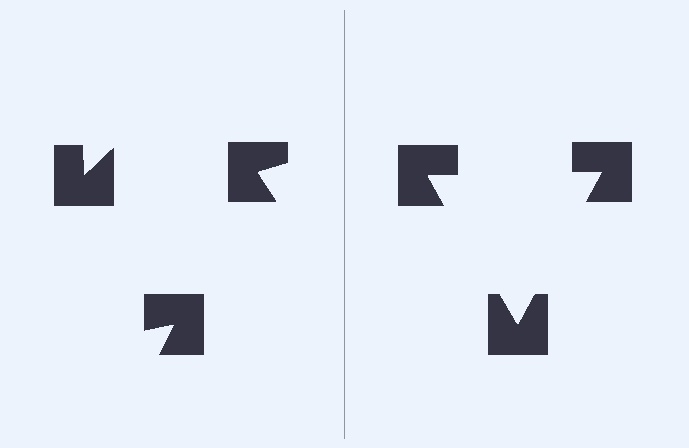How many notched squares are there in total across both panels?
6 — 3 on each side.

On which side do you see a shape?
An illusory triangle appears on the right side. On the left side the wedge cuts are rotated, so no coherent shape forms.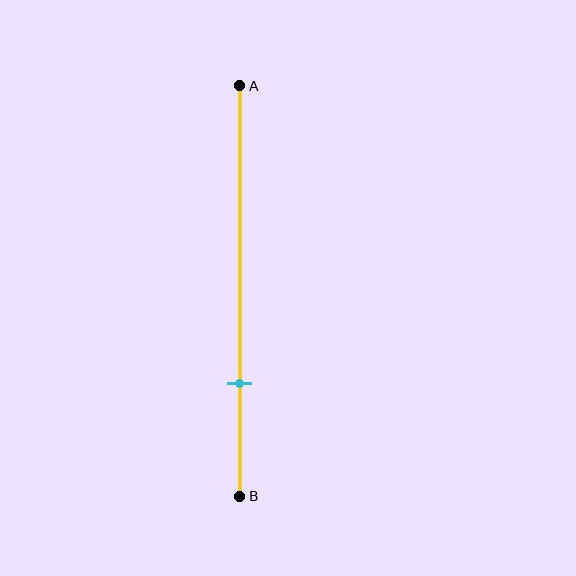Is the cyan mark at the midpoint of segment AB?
No, the mark is at about 75% from A, not at the 50% midpoint.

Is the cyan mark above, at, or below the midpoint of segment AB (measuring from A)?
The cyan mark is below the midpoint of segment AB.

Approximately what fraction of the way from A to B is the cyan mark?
The cyan mark is approximately 75% of the way from A to B.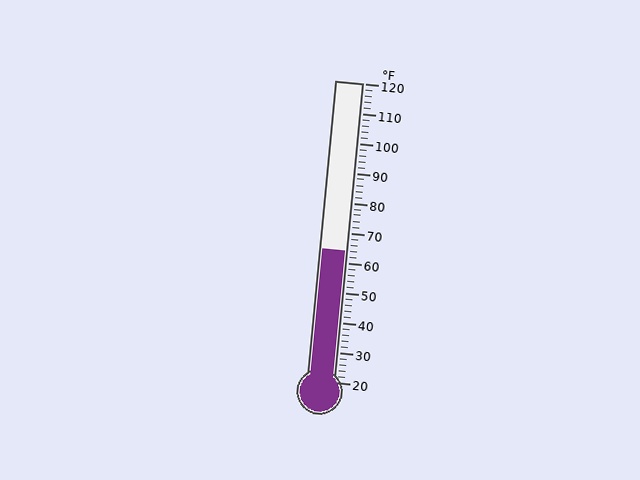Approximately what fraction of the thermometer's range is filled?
The thermometer is filled to approximately 45% of its range.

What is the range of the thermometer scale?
The thermometer scale ranges from 20°F to 120°F.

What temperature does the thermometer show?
The thermometer shows approximately 64°F.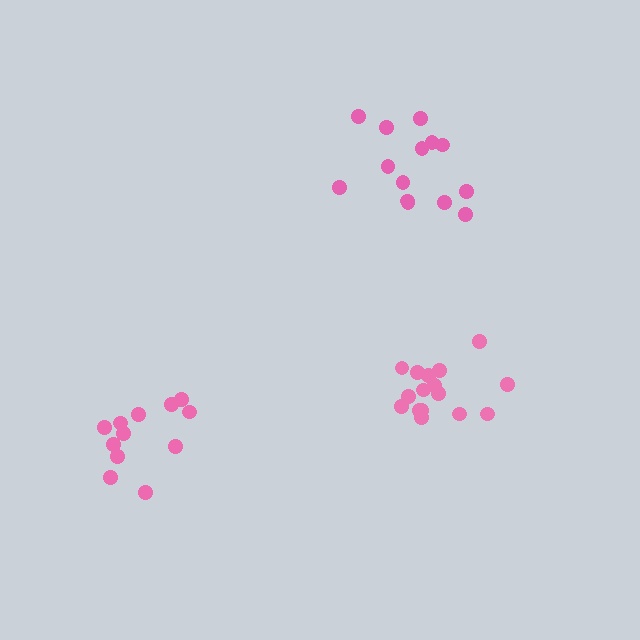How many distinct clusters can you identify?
There are 3 distinct clusters.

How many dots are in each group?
Group 1: 14 dots, Group 2: 16 dots, Group 3: 12 dots (42 total).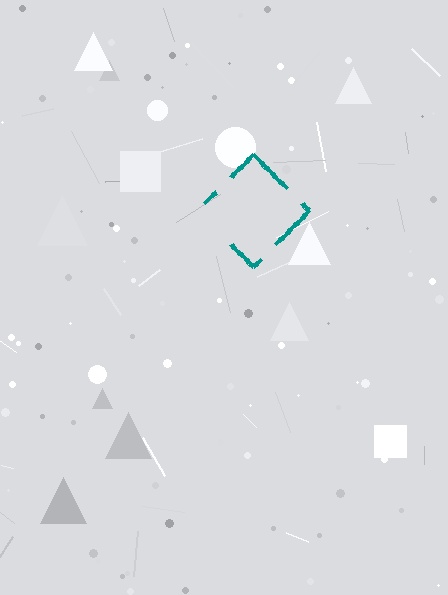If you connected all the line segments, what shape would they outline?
They would outline a diamond.